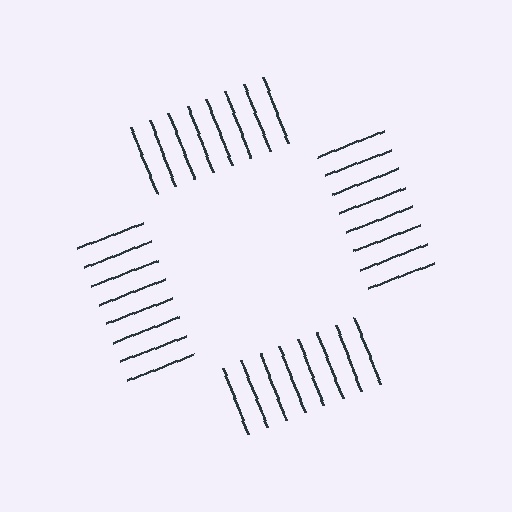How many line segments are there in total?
32 — 8 along each of the 4 edges.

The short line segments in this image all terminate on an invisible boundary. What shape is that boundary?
An illusory square — the line segments terminate on its edges but no continuous stroke is drawn.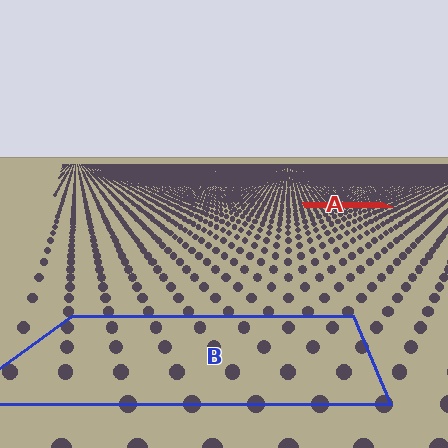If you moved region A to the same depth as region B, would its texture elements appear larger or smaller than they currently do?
They would appear larger. At a closer depth, the same texture elements are projected at a bigger on-screen size.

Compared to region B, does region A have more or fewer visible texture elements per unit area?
Region A has more texture elements per unit area — they are packed more densely because it is farther away.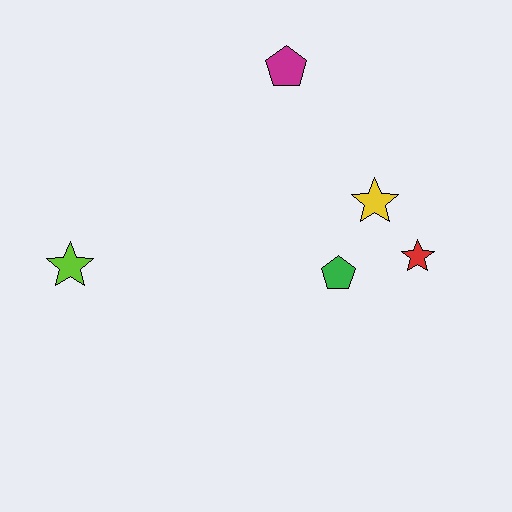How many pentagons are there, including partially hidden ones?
There are 2 pentagons.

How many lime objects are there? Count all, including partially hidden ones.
There is 1 lime object.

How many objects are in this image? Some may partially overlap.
There are 5 objects.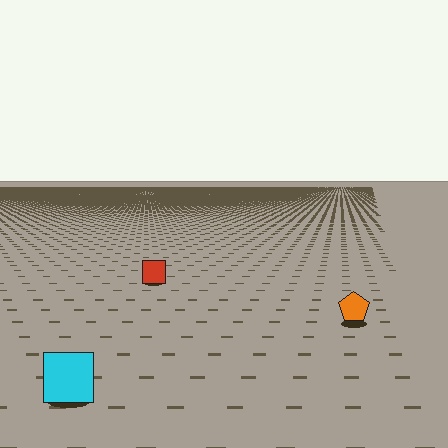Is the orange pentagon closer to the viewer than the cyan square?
No. The cyan square is closer — you can tell from the texture gradient: the ground texture is coarser near it.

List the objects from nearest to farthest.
From nearest to farthest: the cyan square, the orange pentagon, the red square.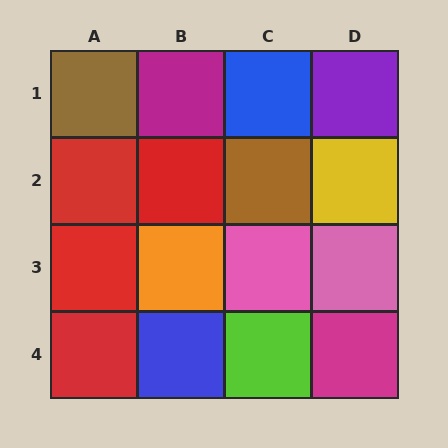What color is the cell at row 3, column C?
Pink.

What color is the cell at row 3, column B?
Orange.